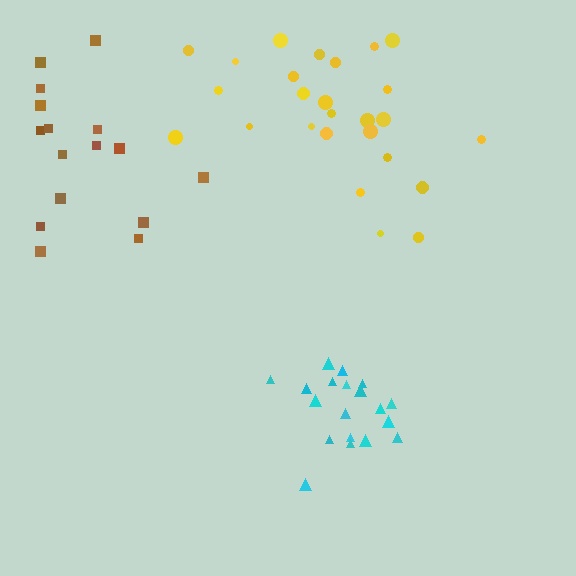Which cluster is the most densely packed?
Cyan.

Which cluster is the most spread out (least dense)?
Brown.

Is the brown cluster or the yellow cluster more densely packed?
Yellow.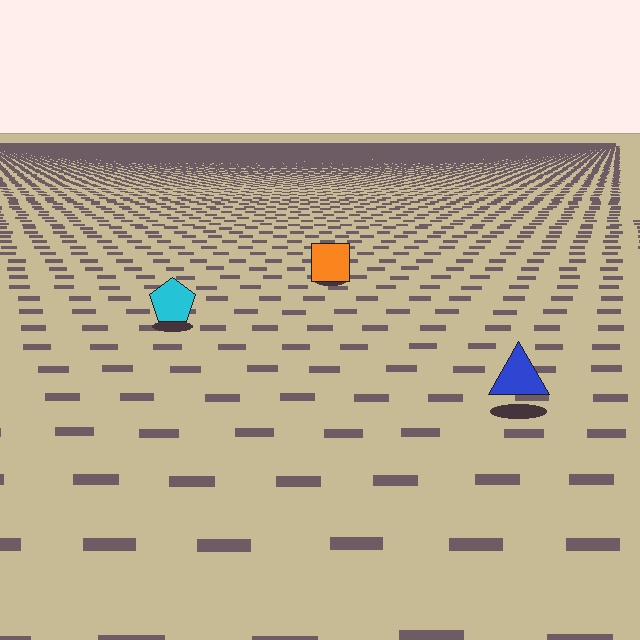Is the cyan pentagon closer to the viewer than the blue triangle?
No. The blue triangle is closer — you can tell from the texture gradient: the ground texture is coarser near it.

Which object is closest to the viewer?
The blue triangle is closest. The texture marks near it are larger and more spread out.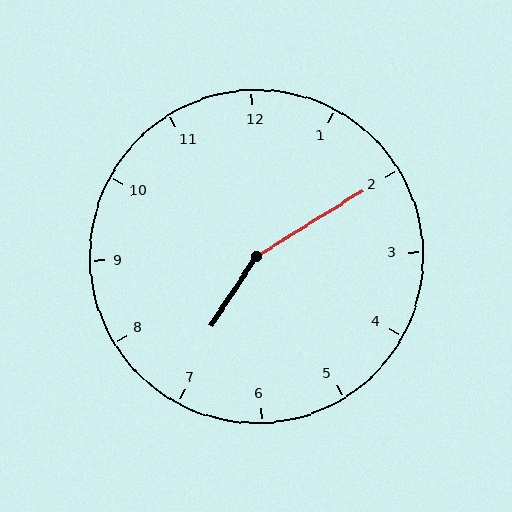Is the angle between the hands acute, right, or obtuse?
It is obtuse.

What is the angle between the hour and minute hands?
Approximately 155 degrees.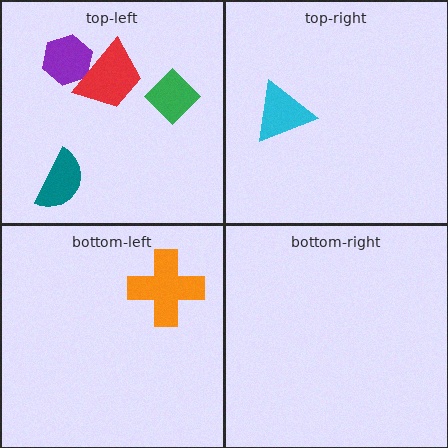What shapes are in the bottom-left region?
The orange cross.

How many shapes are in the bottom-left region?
1.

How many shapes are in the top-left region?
4.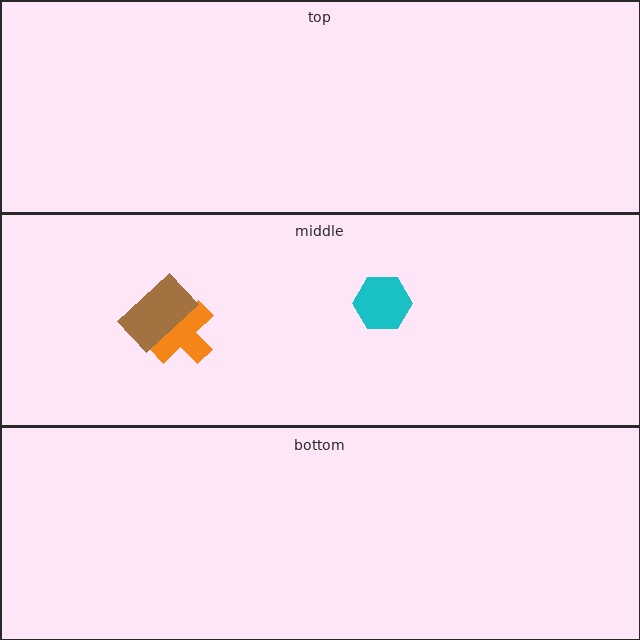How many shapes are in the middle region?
3.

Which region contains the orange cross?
The middle region.